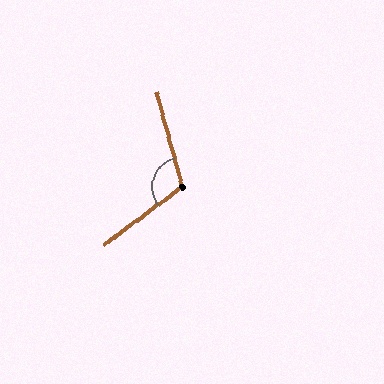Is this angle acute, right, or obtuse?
It is obtuse.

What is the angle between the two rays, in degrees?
Approximately 111 degrees.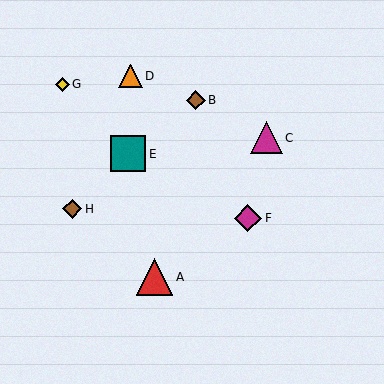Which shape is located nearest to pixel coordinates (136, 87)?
The orange triangle (labeled D) at (130, 76) is nearest to that location.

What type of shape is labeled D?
Shape D is an orange triangle.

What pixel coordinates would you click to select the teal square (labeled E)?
Click at (128, 154) to select the teal square E.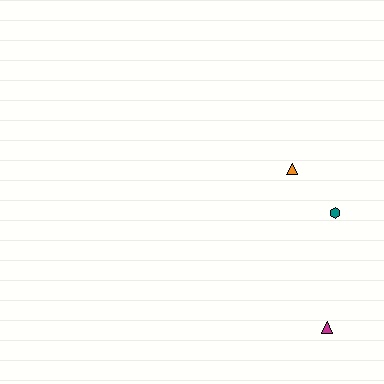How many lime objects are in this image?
There are no lime objects.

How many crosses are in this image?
There are no crosses.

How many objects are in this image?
There are 3 objects.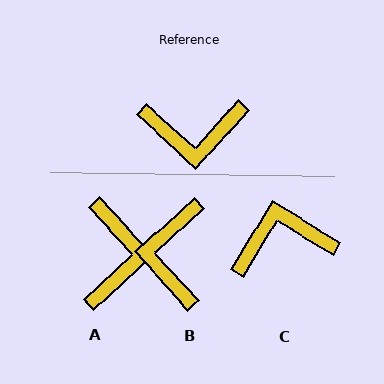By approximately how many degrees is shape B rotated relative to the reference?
Approximately 96 degrees clockwise.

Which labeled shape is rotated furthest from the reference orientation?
C, about 169 degrees away.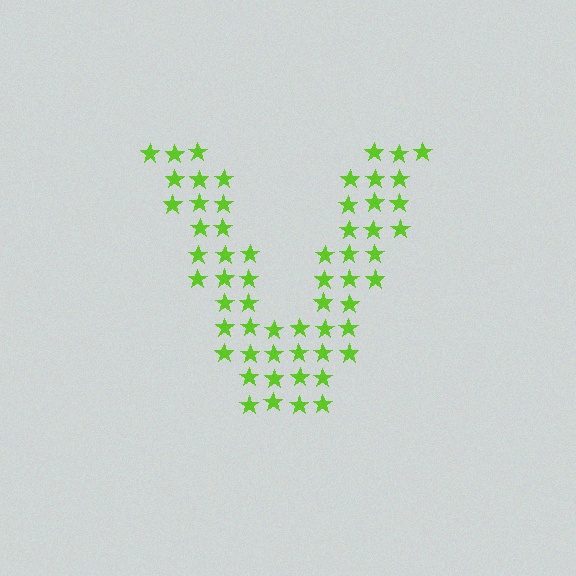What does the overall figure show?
The overall figure shows the letter V.